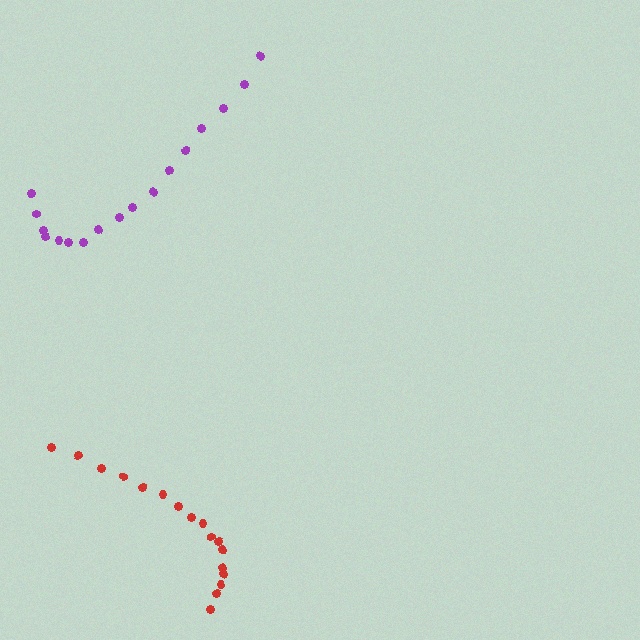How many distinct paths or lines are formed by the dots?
There are 2 distinct paths.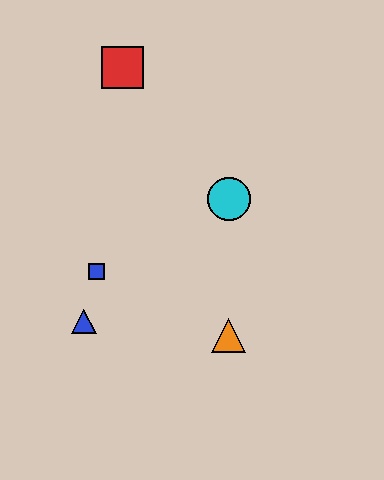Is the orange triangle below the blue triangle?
Yes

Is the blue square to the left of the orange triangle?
Yes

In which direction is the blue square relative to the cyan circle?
The blue square is to the left of the cyan circle.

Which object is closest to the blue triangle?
The blue square is closest to the blue triangle.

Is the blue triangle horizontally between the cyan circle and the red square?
No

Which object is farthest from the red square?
The orange triangle is farthest from the red square.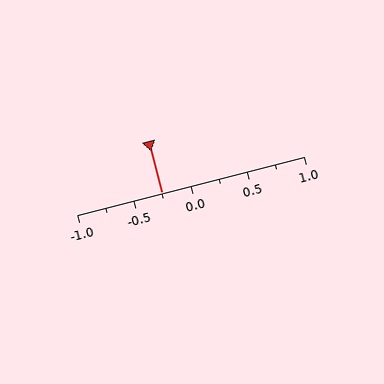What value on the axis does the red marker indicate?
The marker indicates approximately -0.25.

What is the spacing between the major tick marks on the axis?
The major ticks are spaced 0.5 apart.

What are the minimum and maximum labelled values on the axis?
The axis runs from -1.0 to 1.0.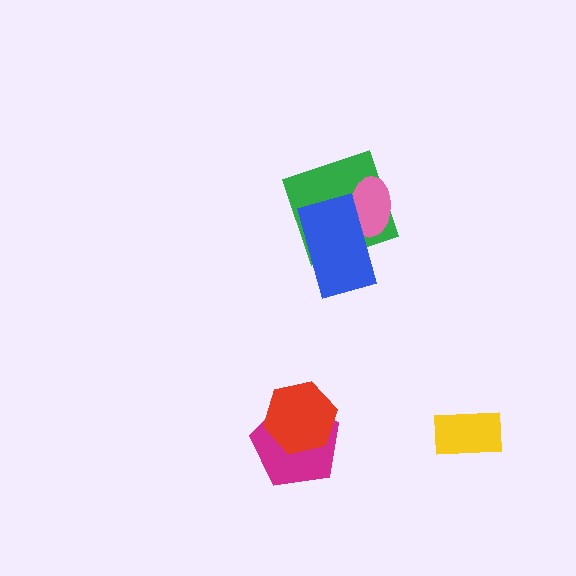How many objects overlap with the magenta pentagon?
1 object overlaps with the magenta pentagon.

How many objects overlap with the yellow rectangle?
0 objects overlap with the yellow rectangle.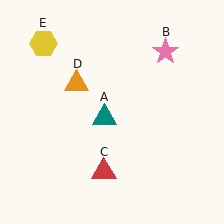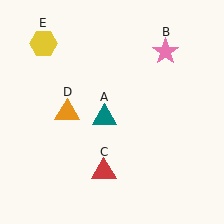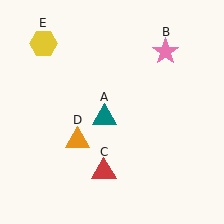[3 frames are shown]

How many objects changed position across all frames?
1 object changed position: orange triangle (object D).